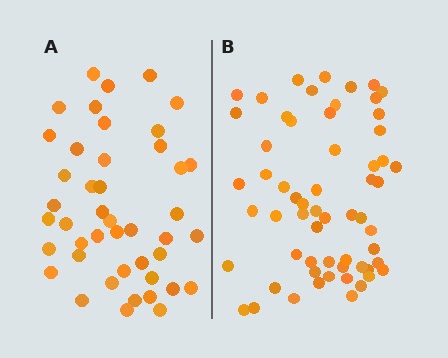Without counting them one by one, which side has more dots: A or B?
Region B (the right region) has more dots.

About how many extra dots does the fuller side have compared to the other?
Region B has approximately 15 more dots than region A.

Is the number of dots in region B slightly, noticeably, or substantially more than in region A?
Region B has noticeably more, but not dramatically so. The ratio is roughly 1.4 to 1.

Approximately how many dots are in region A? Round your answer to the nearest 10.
About 40 dots. (The exact count is 44, which rounds to 40.)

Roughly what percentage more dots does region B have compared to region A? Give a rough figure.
About 35% more.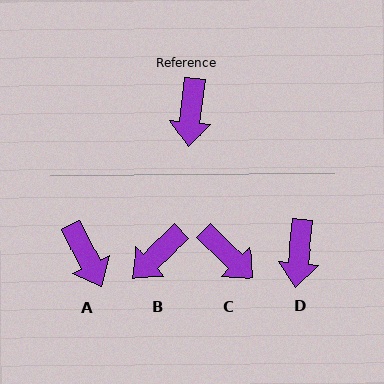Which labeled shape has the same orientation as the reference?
D.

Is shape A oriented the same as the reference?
No, it is off by about 33 degrees.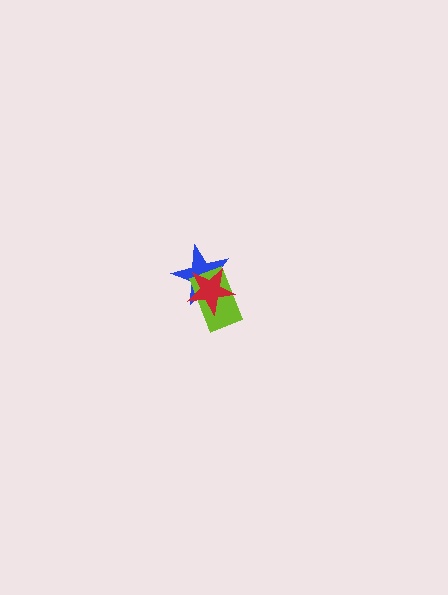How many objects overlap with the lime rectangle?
2 objects overlap with the lime rectangle.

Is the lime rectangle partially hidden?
Yes, it is partially covered by another shape.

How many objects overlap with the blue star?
2 objects overlap with the blue star.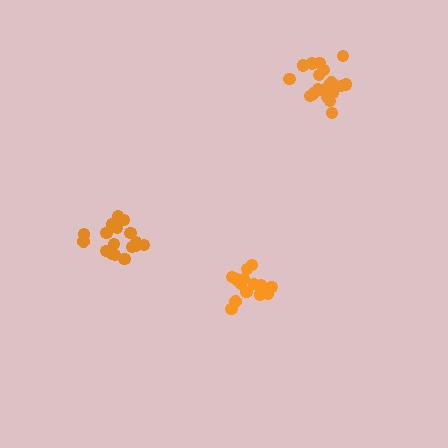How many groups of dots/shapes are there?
There are 3 groups.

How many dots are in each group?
Group 1: 14 dots, Group 2: 18 dots, Group 3: 20 dots (52 total).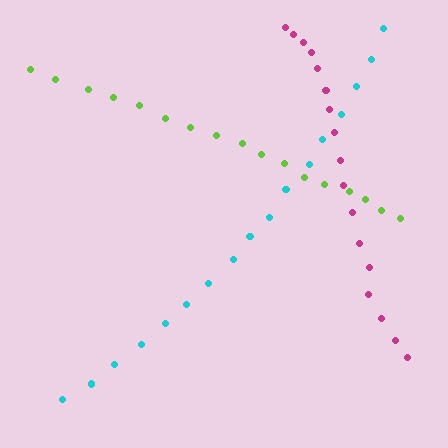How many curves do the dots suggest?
There are 3 distinct paths.